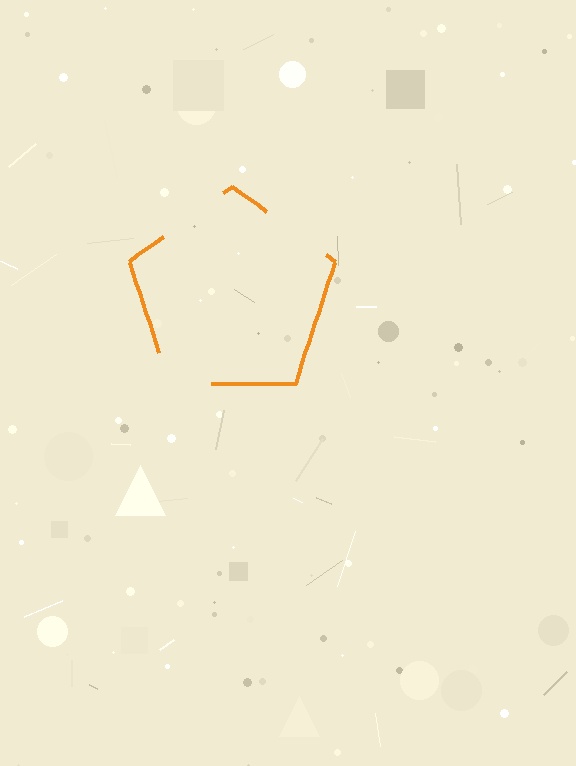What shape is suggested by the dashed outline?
The dashed outline suggests a pentagon.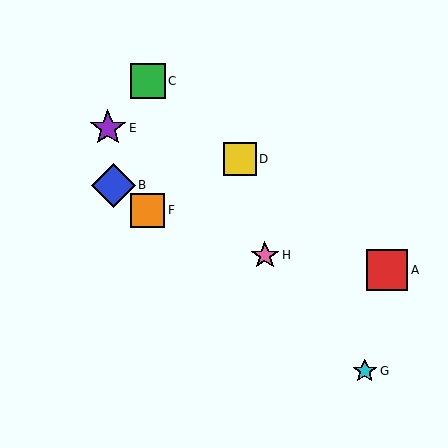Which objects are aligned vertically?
Objects C, F are aligned vertically.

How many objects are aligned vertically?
2 objects (C, F) are aligned vertically.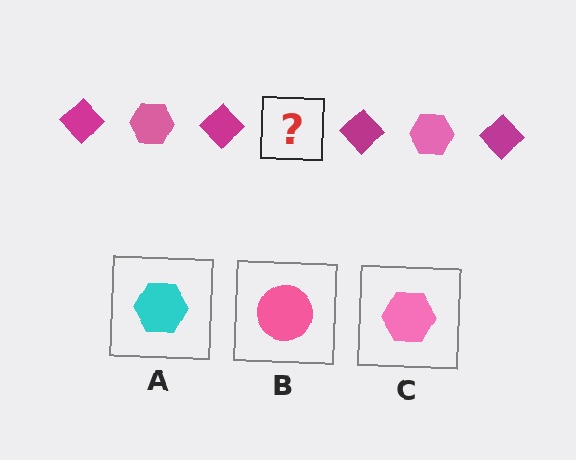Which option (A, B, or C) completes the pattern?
C.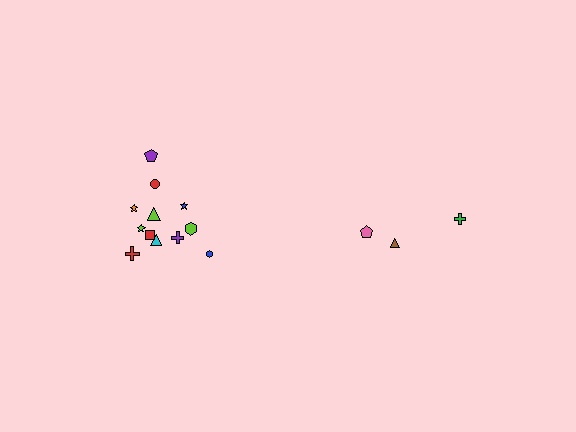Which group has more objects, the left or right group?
The left group.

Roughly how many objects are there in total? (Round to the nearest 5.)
Roughly 15 objects in total.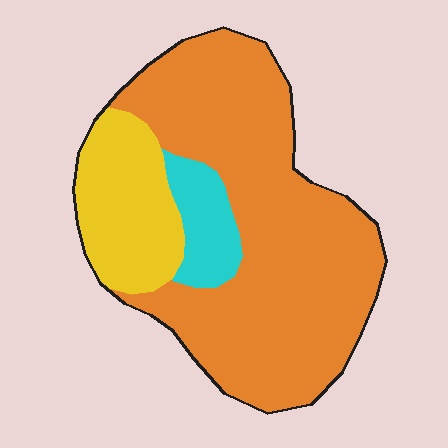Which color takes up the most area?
Orange, at roughly 70%.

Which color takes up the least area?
Cyan, at roughly 10%.